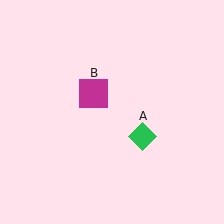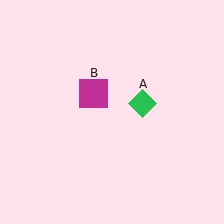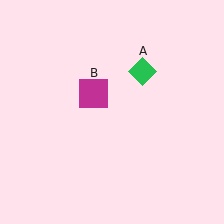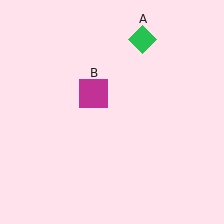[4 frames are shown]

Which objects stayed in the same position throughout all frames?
Magenta square (object B) remained stationary.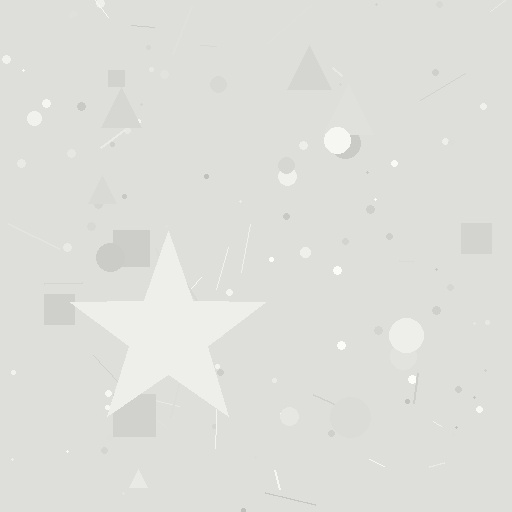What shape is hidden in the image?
A star is hidden in the image.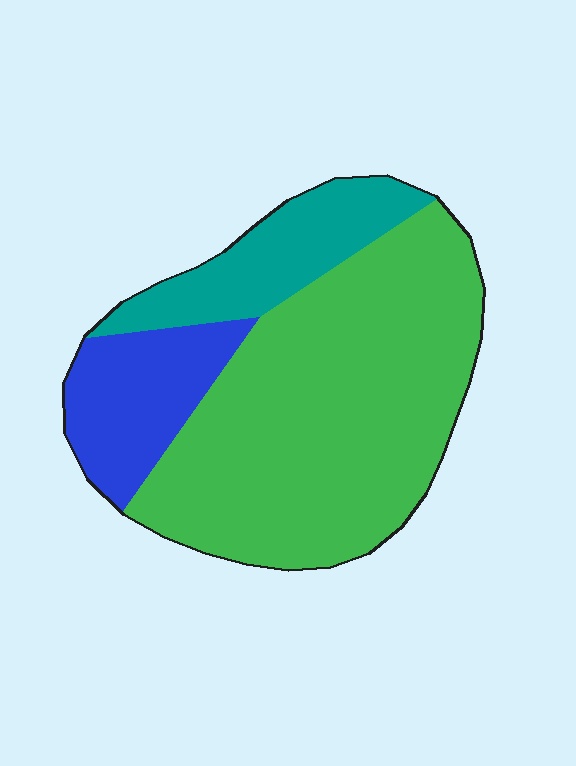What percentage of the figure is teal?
Teal covers roughly 20% of the figure.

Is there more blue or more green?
Green.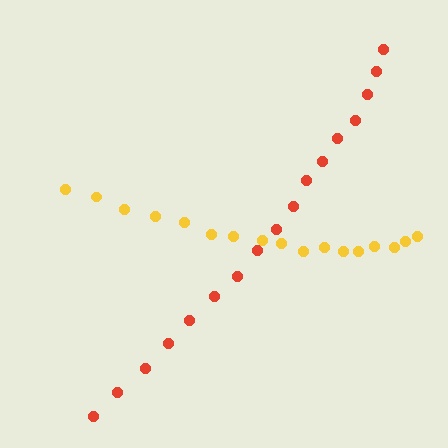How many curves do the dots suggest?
There are 2 distinct paths.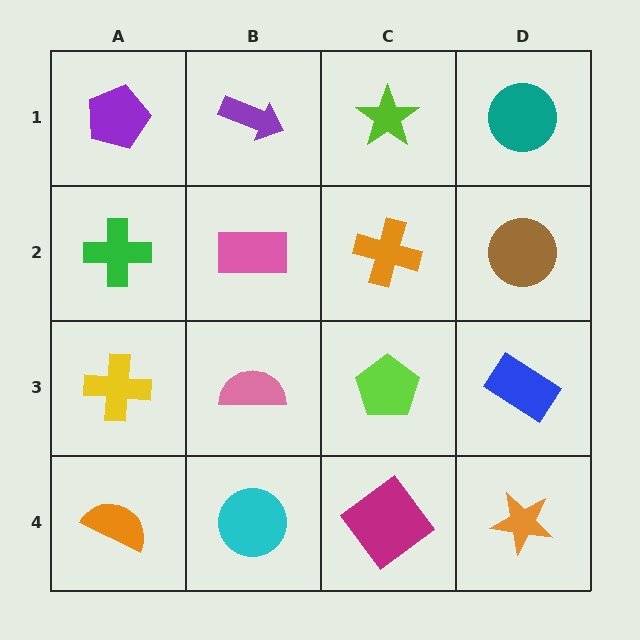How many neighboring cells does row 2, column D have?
3.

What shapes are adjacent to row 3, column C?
An orange cross (row 2, column C), a magenta diamond (row 4, column C), a pink semicircle (row 3, column B), a blue rectangle (row 3, column D).